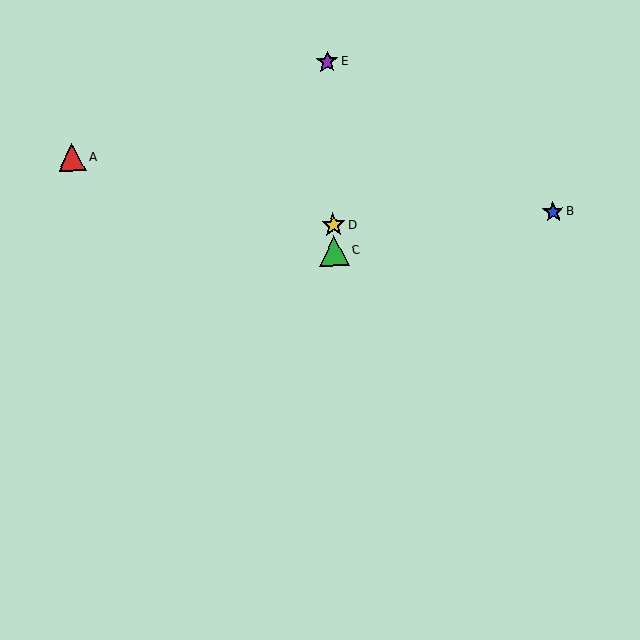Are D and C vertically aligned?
Yes, both are at x≈333.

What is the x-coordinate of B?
Object B is at x≈553.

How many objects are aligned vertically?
3 objects (C, D, E) are aligned vertically.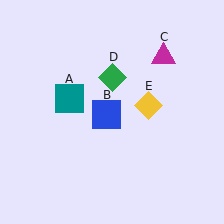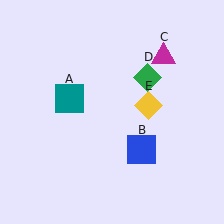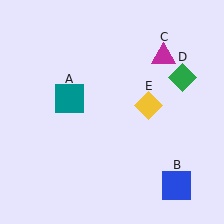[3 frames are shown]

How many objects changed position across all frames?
2 objects changed position: blue square (object B), green diamond (object D).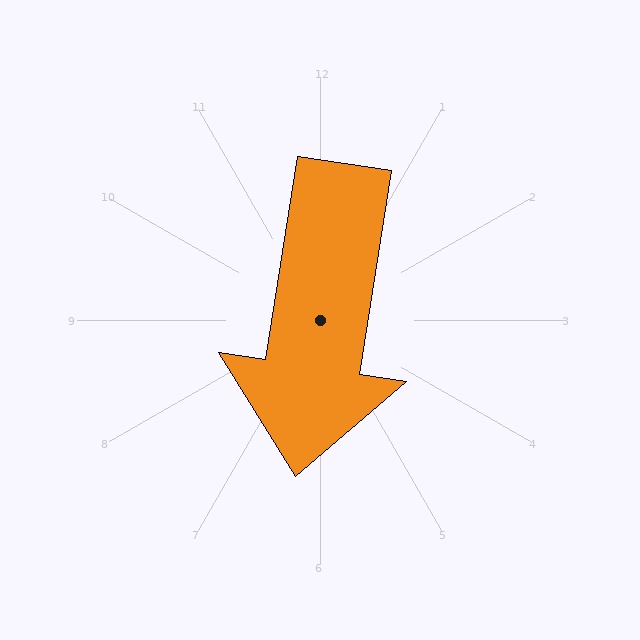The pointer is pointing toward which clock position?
Roughly 6 o'clock.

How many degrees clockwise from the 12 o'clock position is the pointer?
Approximately 189 degrees.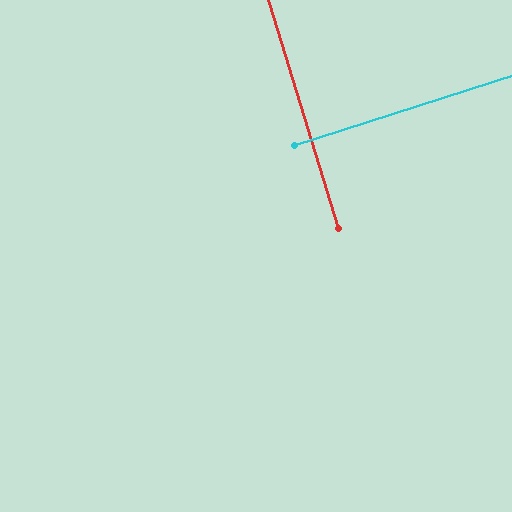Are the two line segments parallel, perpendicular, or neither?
Perpendicular — they meet at approximately 89°.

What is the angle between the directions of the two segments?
Approximately 89 degrees.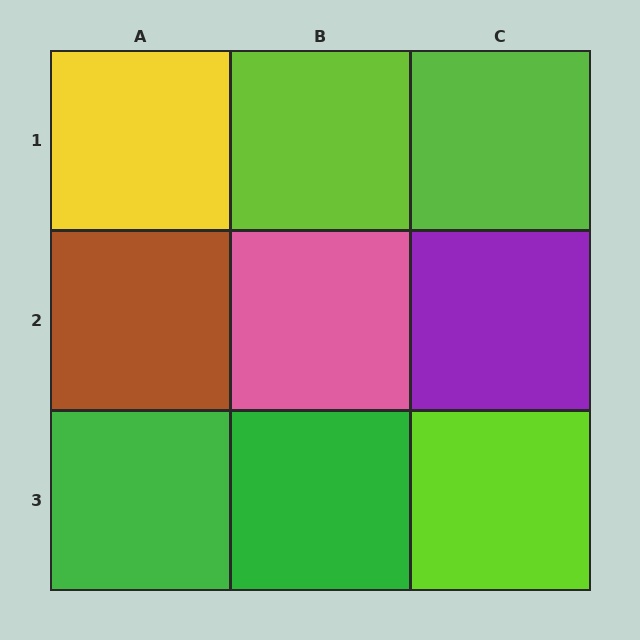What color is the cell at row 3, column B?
Green.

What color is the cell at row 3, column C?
Lime.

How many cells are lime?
3 cells are lime.